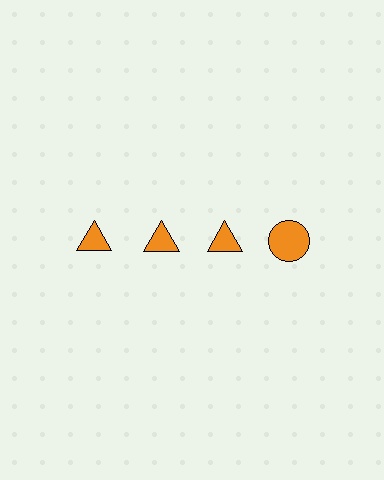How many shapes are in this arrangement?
There are 4 shapes arranged in a grid pattern.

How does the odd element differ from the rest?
It has a different shape: circle instead of triangle.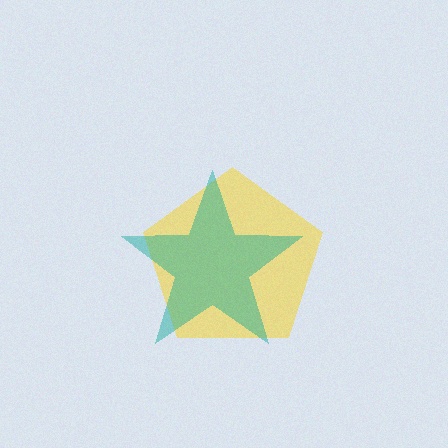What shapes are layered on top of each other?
The layered shapes are: a yellow pentagon, a teal star.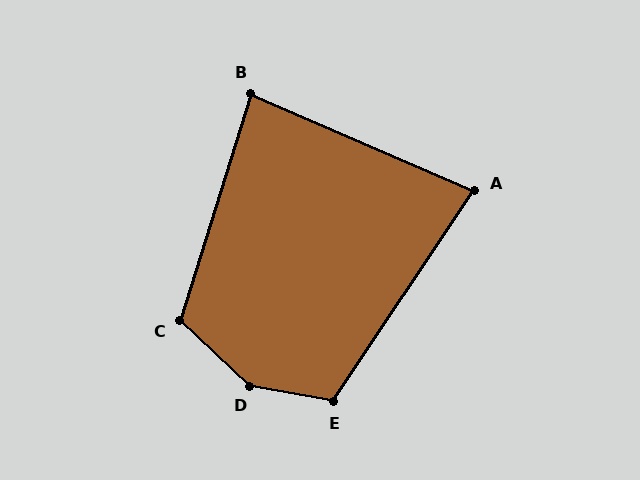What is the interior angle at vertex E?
Approximately 113 degrees (obtuse).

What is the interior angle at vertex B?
Approximately 84 degrees (acute).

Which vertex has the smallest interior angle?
A, at approximately 80 degrees.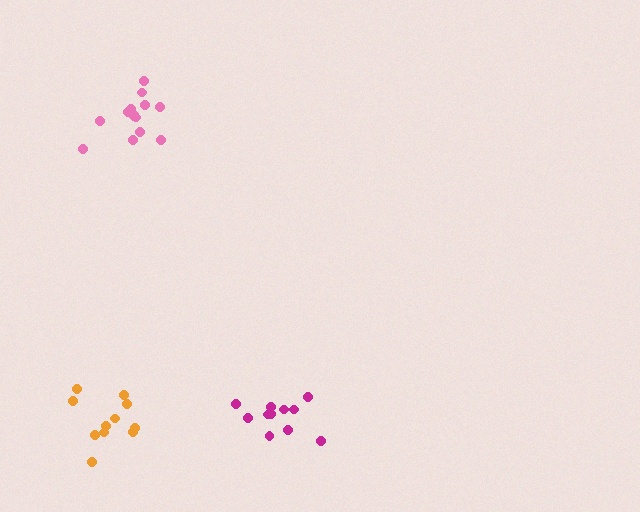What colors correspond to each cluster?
The clusters are colored: orange, magenta, pink.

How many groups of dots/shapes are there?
There are 3 groups.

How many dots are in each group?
Group 1: 11 dots, Group 2: 11 dots, Group 3: 15 dots (37 total).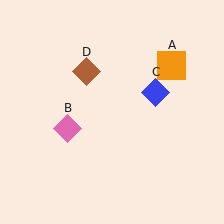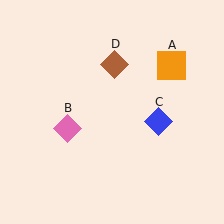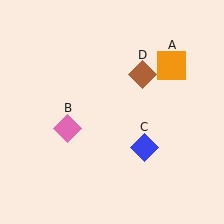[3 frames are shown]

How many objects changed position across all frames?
2 objects changed position: blue diamond (object C), brown diamond (object D).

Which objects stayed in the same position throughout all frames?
Orange square (object A) and pink diamond (object B) remained stationary.